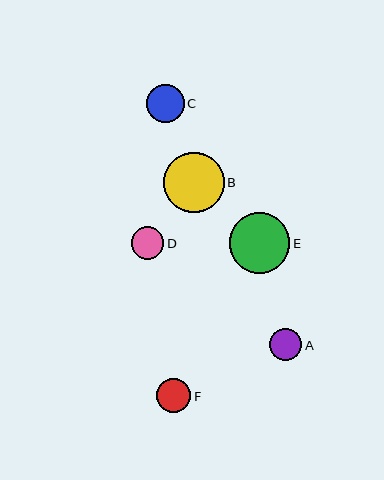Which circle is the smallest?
Circle D is the smallest with a size of approximately 32 pixels.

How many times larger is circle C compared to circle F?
Circle C is approximately 1.1 times the size of circle F.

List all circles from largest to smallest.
From largest to smallest: E, B, C, F, A, D.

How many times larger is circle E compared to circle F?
Circle E is approximately 1.8 times the size of circle F.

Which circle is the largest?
Circle E is the largest with a size of approximately 61 pixels.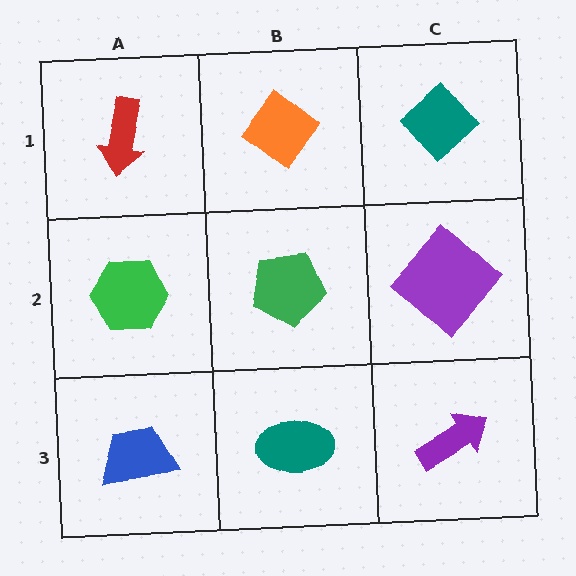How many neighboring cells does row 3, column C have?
2.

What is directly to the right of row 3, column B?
A purple arrow.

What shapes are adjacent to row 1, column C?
A purple diamond (row 2, column C), an orange diamond (row 1, column B).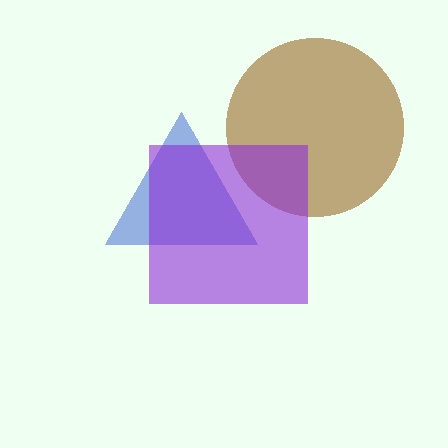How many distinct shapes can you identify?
There are 3 distinct shapes: a brown circle, a blue triangle, a purple square.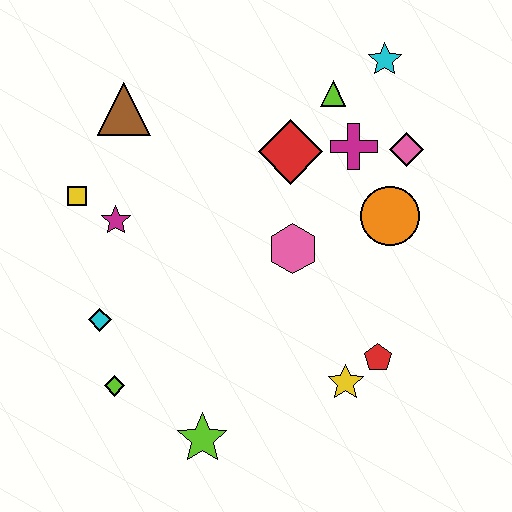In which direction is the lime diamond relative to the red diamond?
The lime diamond is below the red diamond.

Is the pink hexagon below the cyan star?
Yes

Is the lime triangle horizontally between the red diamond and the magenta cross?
Yes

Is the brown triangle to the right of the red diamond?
No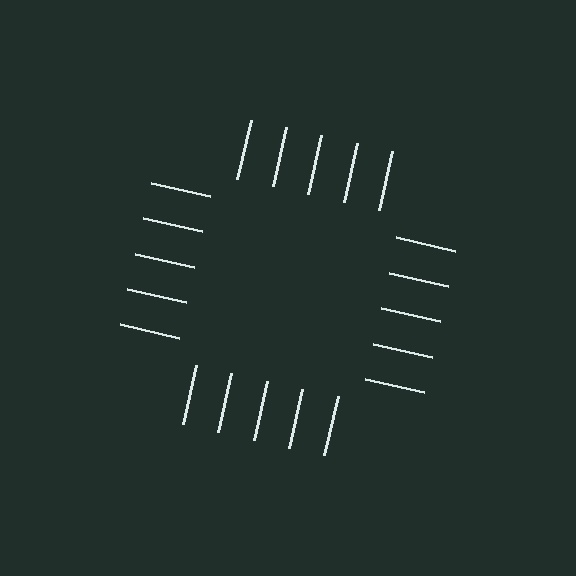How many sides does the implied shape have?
4 sides — the line-ends trace a square.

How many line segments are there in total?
20 — 5 along each of the 4 edges.